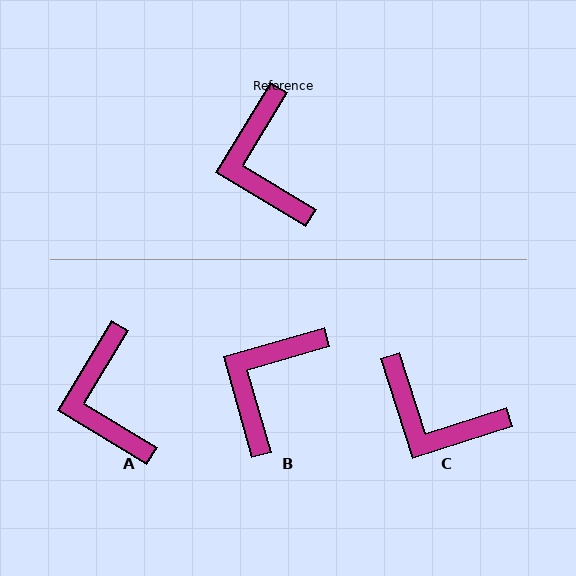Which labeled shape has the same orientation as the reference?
A.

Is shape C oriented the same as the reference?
No, it is off by about 49 degrees.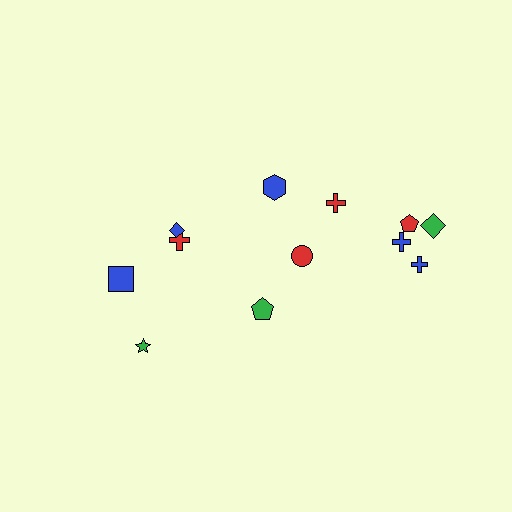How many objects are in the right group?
There are 8 objects.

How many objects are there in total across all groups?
There are 12 objects.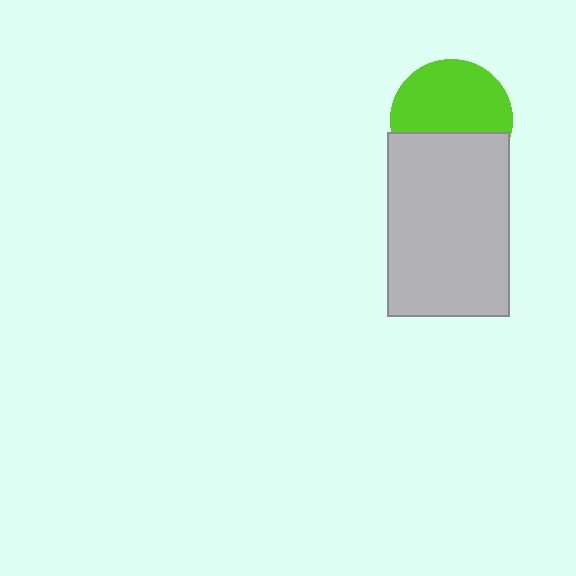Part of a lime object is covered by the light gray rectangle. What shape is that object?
It is a circle.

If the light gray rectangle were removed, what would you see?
You would see the complete lime circle.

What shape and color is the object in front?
The object in front is a light gray rectangle.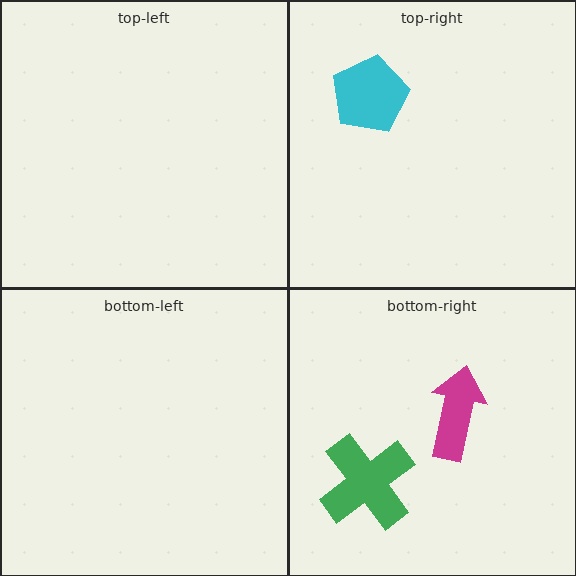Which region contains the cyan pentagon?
The top-right region.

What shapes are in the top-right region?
The cyan pentagon.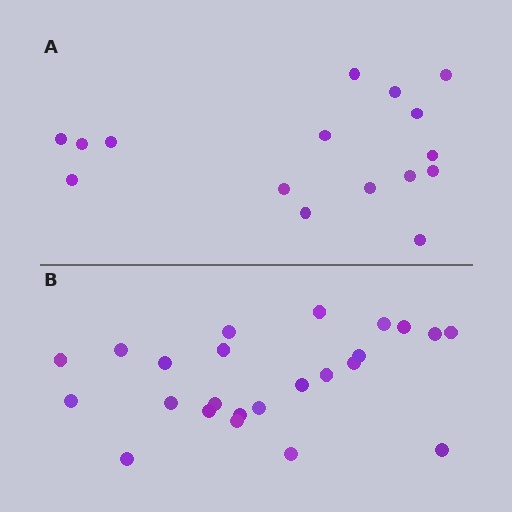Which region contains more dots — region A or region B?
Region B (the bottom region) has more dots.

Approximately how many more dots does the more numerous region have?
Region B has roughly 8 or so more dots than region A.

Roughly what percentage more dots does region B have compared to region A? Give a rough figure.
About 50% more.